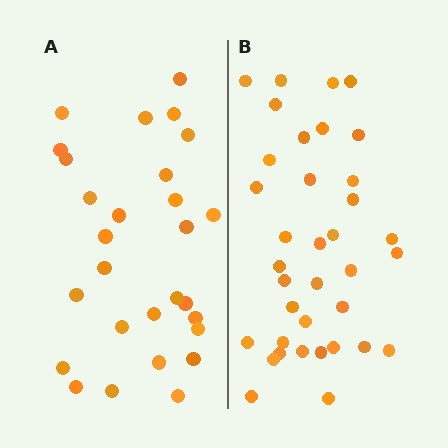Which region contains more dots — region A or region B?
Region B (the right region) has more dots.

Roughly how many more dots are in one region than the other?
Region B has roughly 8 or so more dots than region A.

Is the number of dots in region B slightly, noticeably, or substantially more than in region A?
Region B has noticeably more, but not dramatically so. The ratio is roughly 1.3 to 1.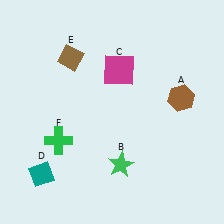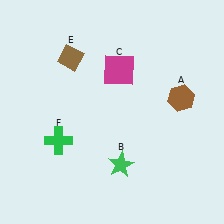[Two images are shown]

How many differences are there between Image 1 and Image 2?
There is 1 difference between the two images.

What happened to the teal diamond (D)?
The teal diamond (D) was removed in Image 2. It was in the bottom-left area of Image 1.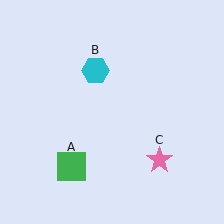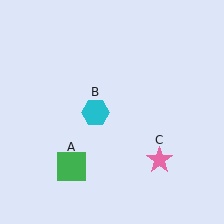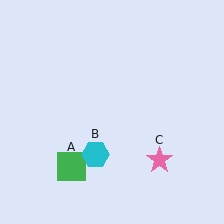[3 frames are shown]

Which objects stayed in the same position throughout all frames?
Green square (object A) and pink star (object C) remained stationary.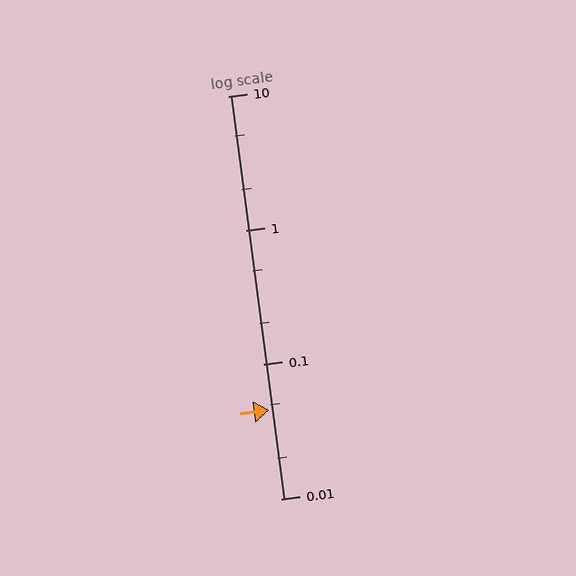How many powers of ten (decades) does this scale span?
The scale spans 3 decades, from 0.01 to 10.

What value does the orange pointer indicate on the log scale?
The pointer indicates approximately 0.046.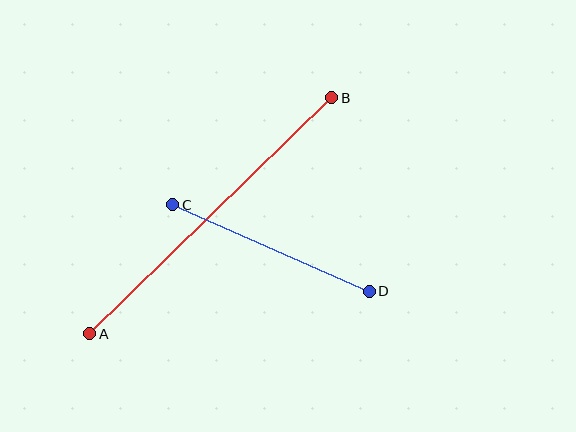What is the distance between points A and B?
The distance is approximately 338 pixels.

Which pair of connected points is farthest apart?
Points A and B are farthest apart.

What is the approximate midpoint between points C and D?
The midpoint is at approximately (271, 248) pixels.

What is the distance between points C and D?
The distance is approximately 215 pixels.